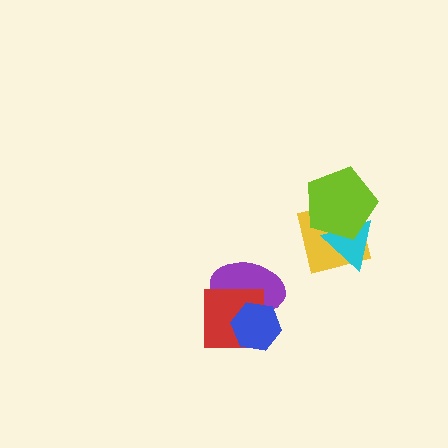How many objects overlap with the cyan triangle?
2 objects overlap with the cyan triangle.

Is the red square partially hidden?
Yes, it is partially covered by another shape.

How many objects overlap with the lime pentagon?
2 objects overlap with the lime pentagon.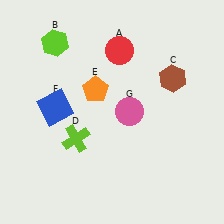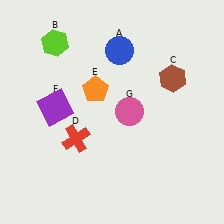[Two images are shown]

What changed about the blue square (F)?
In Image 1, F is blue. In Image 2, it changed to purple.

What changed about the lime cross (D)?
In Image 1, D is lime. In Image 2, it changed to red.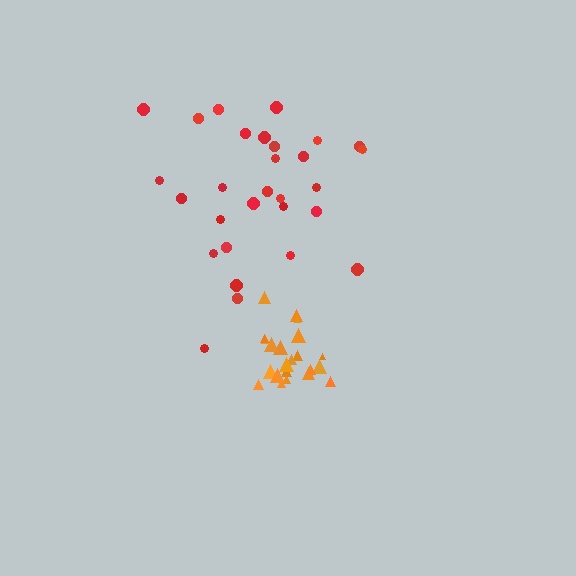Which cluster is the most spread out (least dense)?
Red.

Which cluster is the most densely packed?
Orange.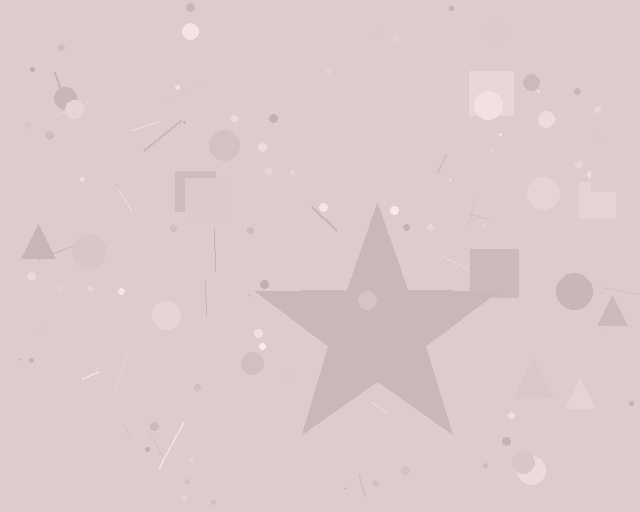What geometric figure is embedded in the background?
A star is embedded in the background.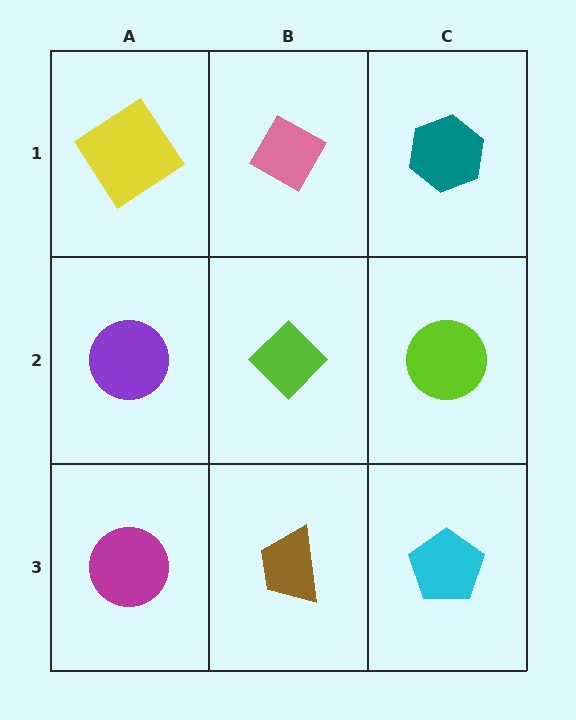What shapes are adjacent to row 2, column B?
A pink diamond (row 1, column B), a brown trapezoid (row 3, column B), a purple circle (row 2, column A), a lime circle (row 2, column C).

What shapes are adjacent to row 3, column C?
A lime circle (row 2, column C), a brown trapezoid (row 3, column B).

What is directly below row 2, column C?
A cyan pentagon.